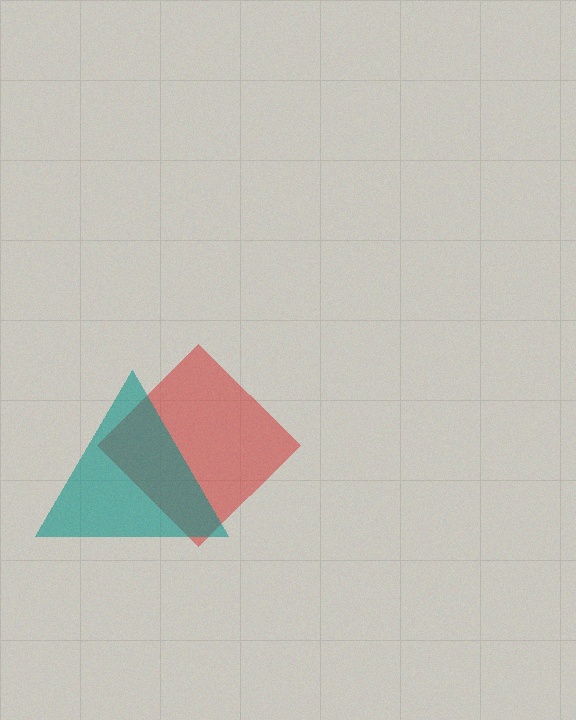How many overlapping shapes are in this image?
There are 2 overlapping shapes in the image.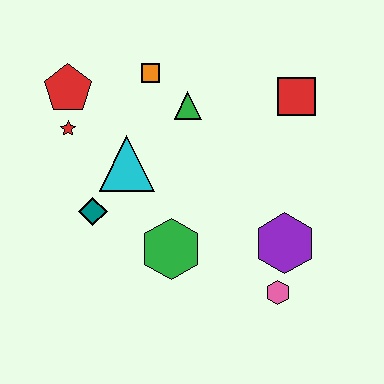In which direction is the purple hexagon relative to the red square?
The purple hexagon is below the red square.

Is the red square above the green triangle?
Yes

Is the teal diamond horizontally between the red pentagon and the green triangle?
Yes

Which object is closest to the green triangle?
The orange square is closest to the green triangle.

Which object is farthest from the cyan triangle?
The pink hexagon is farthest from the cyan triangle.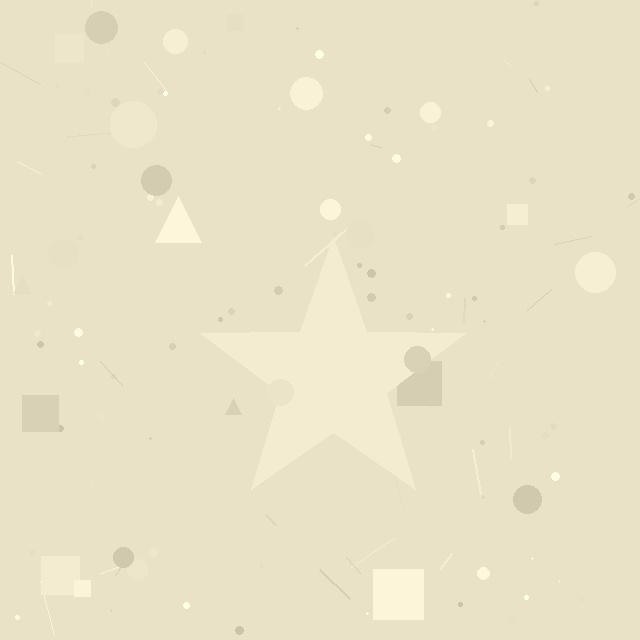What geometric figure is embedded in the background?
A star is embedded in the background.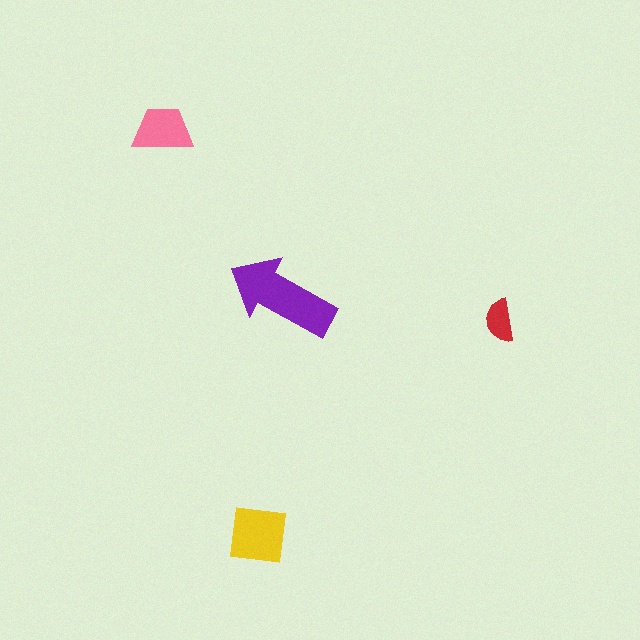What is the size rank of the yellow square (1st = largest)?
2nd.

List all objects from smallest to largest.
The red semicircle, the pink trapezoid, the yellow square, the purple arrow.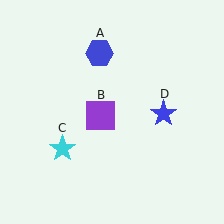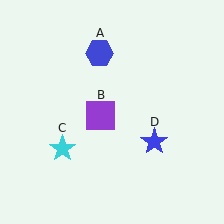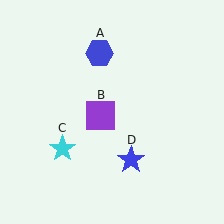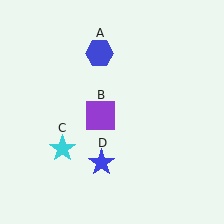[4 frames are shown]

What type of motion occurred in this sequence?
The blue star (object D) rotated clockwise around the center of the scene.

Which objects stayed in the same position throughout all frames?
Blue hexagon (object A) and purple square (object B) and cyan star (object C) remained stationary.